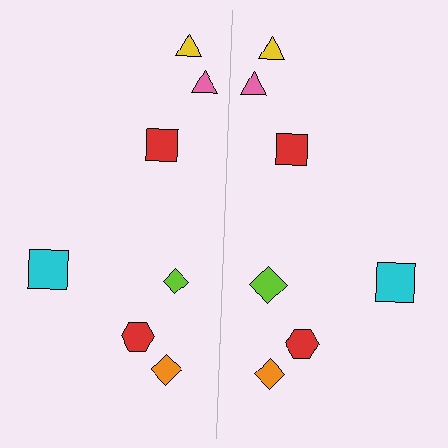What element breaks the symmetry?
The lime diamond on the right side has a different size than its mirror counterpart.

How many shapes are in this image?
There are 14 shapes in this image.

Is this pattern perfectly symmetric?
No, the pattern is not perfectly symmetric. The lime diamond on the right side has a different size than its mirror counterpart.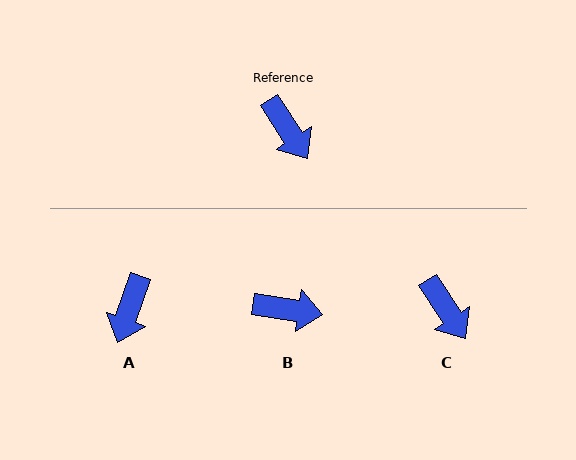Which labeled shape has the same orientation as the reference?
C.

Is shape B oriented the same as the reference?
No, it is off by about 48 degrees.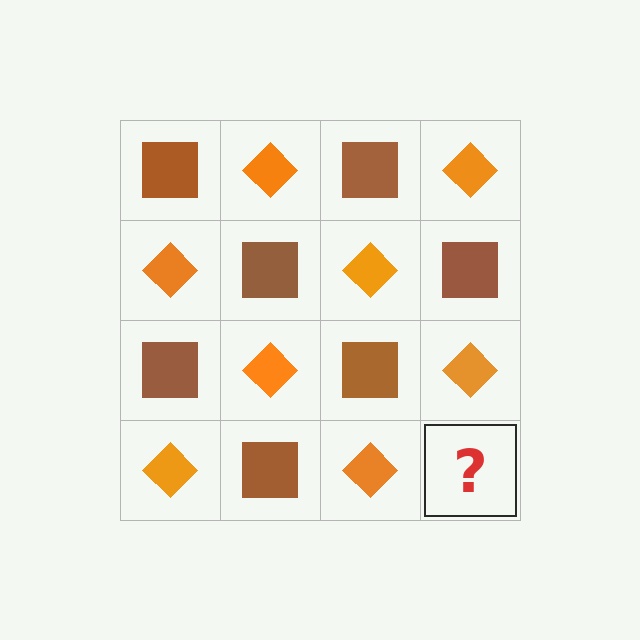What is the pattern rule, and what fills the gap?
The rule is that it alternates brown square and orange diamond in a checkerboard pattern. The gap should be filled with a brown square.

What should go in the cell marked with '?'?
The missing cell should contain a brown square.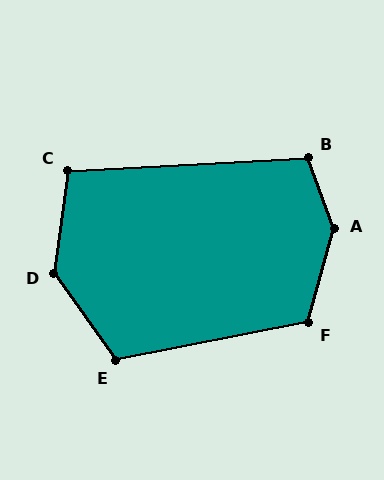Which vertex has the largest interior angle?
A, at approximately 145 degrees.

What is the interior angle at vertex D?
Approximately 137 degrees (obtuse).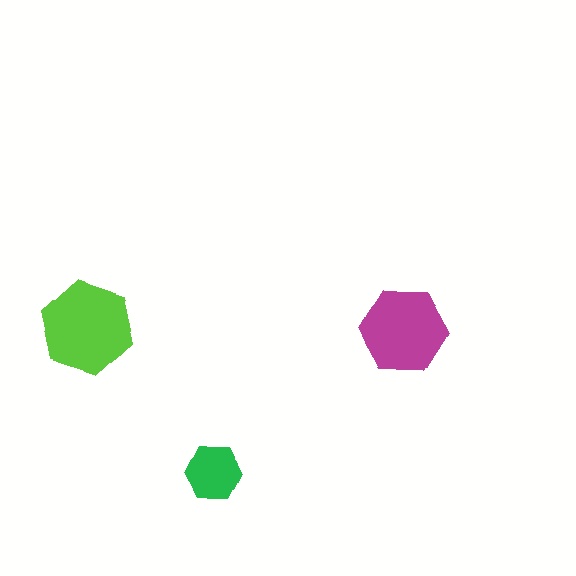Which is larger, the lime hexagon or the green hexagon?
The lime one.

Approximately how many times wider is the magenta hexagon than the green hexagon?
About 1.5 times wider.